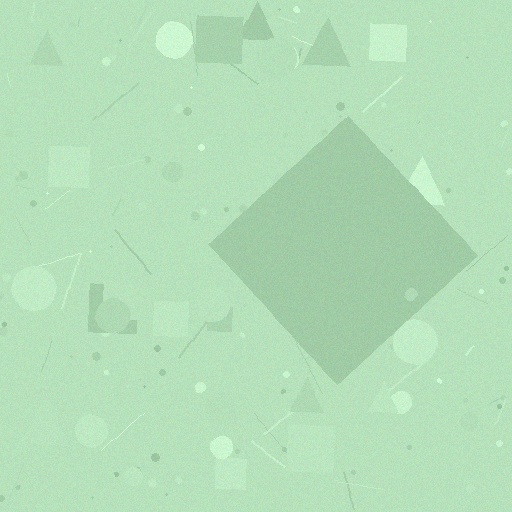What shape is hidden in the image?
A diamond is hidden in the image.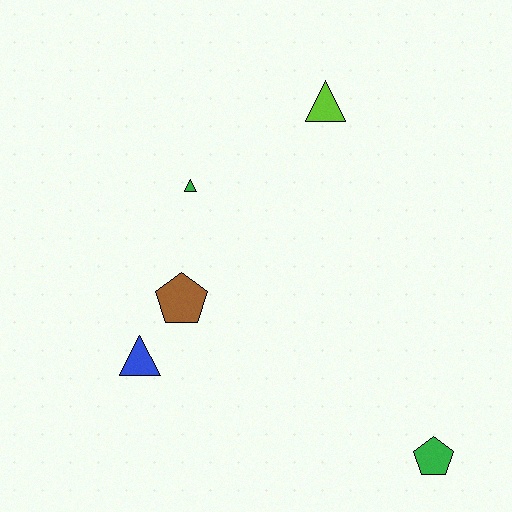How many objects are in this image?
There are 5 objects.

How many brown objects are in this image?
There is 1 brown object.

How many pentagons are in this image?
There are 2 pentagons.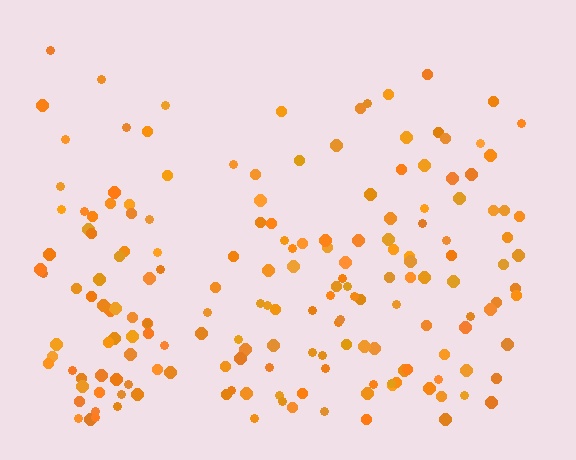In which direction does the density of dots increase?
From top to bottom, with the bottom side densest.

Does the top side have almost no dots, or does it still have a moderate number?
Still a moderate number, just noticeably fewer than the bottom.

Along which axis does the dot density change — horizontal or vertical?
Vertical.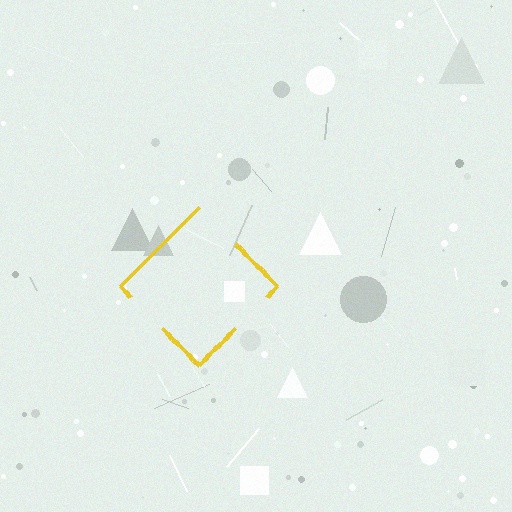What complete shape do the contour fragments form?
The contour fragments form a diamond.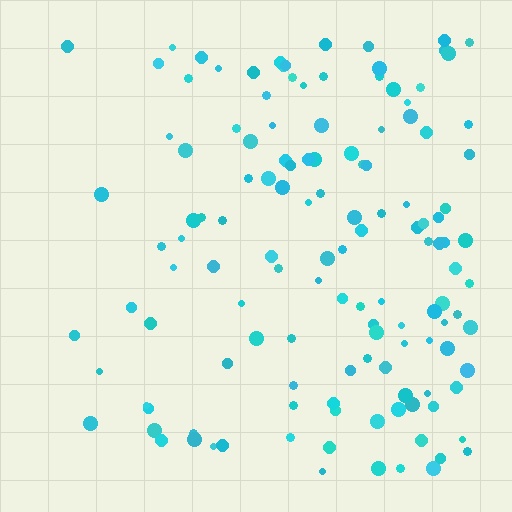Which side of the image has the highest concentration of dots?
The right.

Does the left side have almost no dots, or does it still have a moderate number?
Still a moderate number, just noticeably fewer than the right.